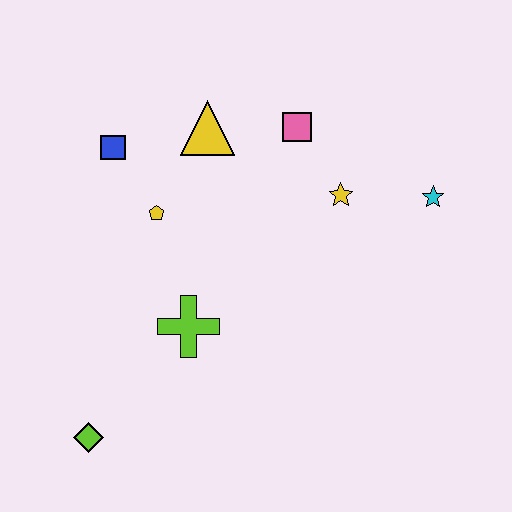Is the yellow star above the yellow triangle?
No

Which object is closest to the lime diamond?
The lime cross is closest to the lime diamond.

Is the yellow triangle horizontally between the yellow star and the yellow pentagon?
Yes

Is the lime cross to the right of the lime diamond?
Yes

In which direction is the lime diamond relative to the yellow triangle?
The lime diamond is below the yellow triangle.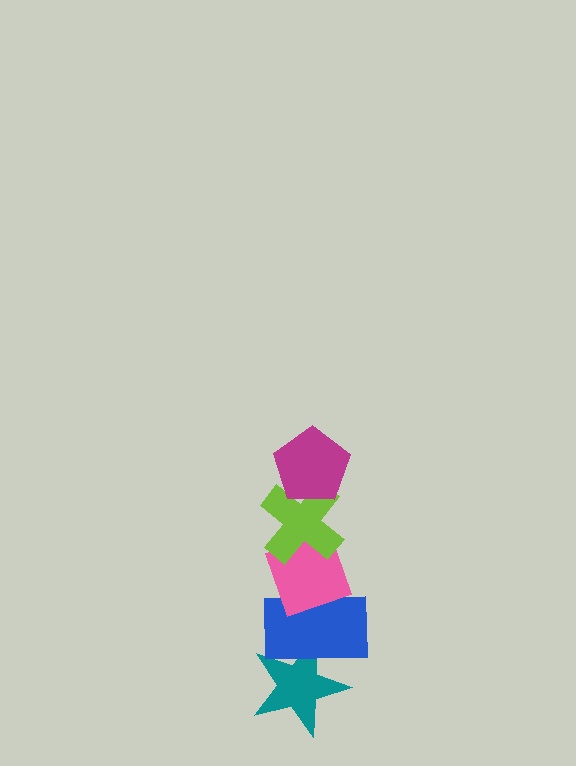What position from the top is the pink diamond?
The pink diamond is 3rd from the top.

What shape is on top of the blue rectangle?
The pink diamond is on top of the blue rectangle.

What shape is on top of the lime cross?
The magenta pentagon is on top of the lime cross.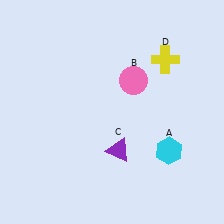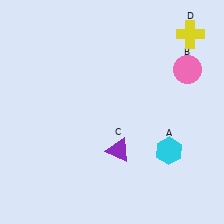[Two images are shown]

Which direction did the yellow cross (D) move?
The yellow cross (D) moved up.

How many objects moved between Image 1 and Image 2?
2 objects moved between the two images.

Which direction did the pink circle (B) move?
The pink circle (B) moved right.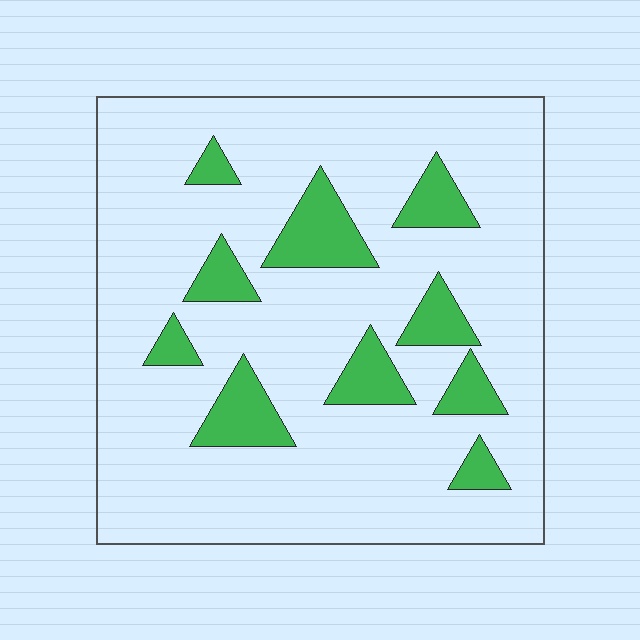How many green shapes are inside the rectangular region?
10.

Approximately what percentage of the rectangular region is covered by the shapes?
Approximately 15%.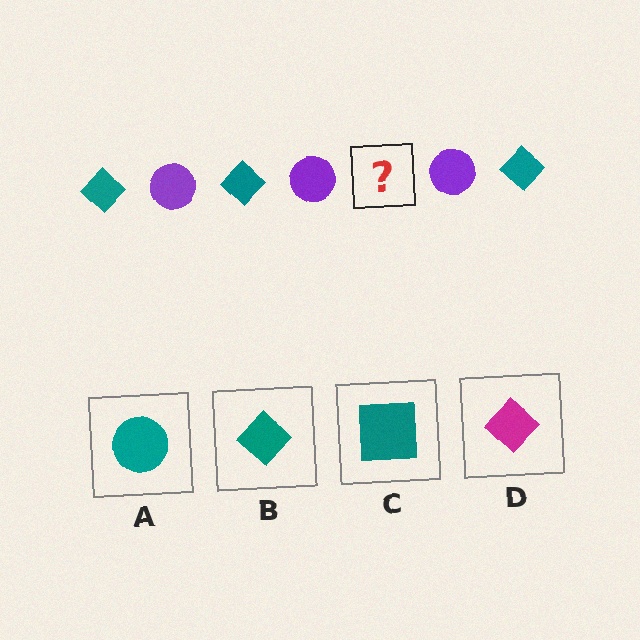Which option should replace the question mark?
Option B.